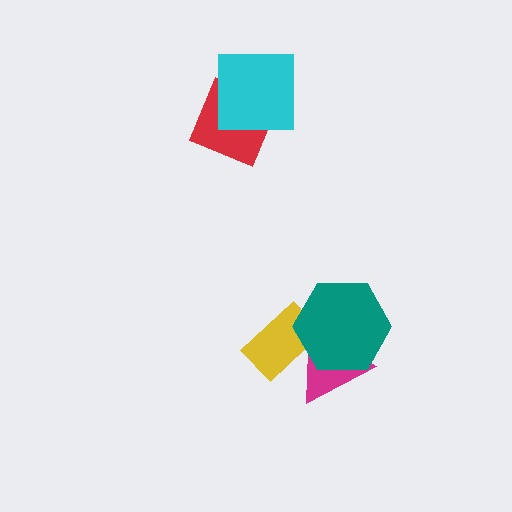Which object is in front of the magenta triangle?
The teal hexagon is in front of the magenta triangle.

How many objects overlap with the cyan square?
1 object overlaps with the cyan square.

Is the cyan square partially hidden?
No, no other shape covers it.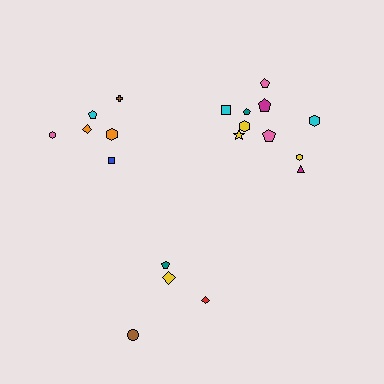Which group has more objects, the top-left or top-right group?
The top-right group.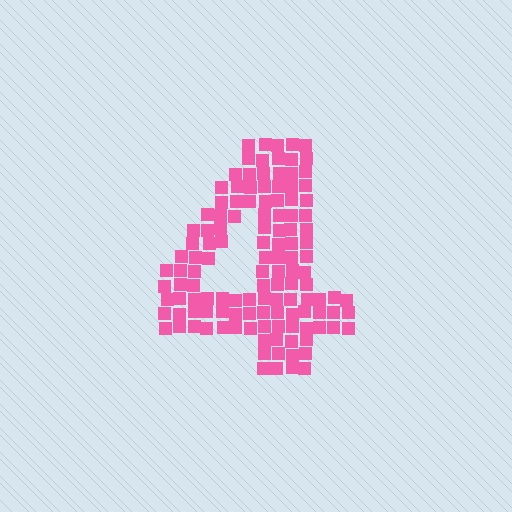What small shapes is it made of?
It is made of small squares.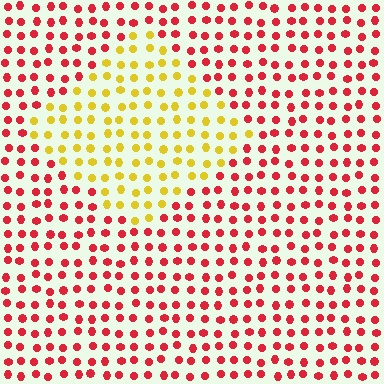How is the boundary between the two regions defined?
The boundary is defined purely by a slight shift in hue (about 60 degrees). Spacing, size, and orientation are identical on both sides.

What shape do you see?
I see a diamond.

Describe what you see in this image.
The image is filled with small red elements in a uniform arrangement. A diamond-shaped region is visible where the elements are tinted to a slightly different hue, forming a subtle color boundary.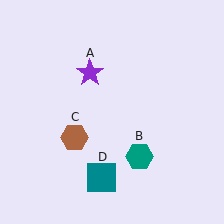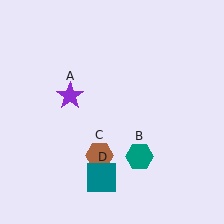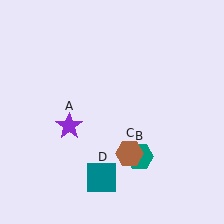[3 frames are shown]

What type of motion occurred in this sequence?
The purple star (object A), brown hexagon (object C) rotated counterclockwise around the center of the scene.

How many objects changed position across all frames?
2 objects changed position: purple star (object A), brown hexagon (object C).